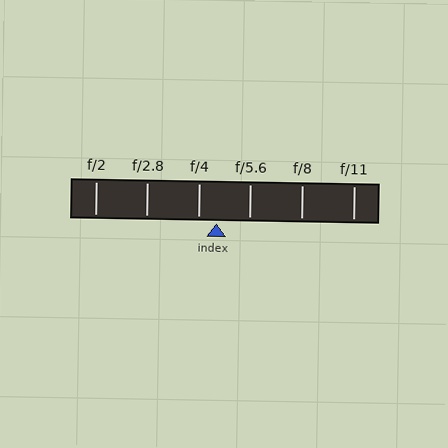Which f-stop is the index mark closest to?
The index mark is closest to f/4.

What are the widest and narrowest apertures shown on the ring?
The widest aperture shown is f/2 and the narrowest is f/11.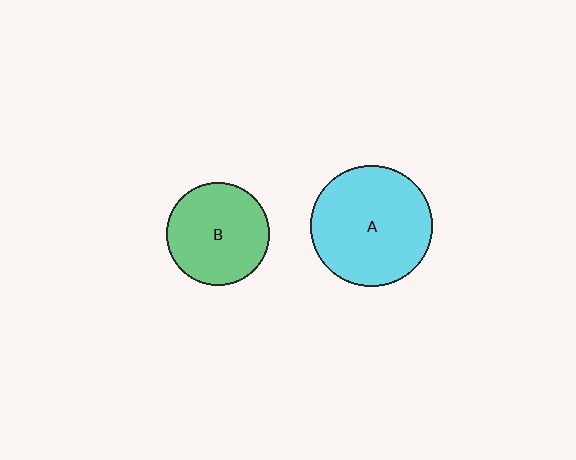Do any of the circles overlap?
No, none of the circles overlap.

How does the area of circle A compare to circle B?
Approximately 1.4 times.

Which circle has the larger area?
Circle A (cyan).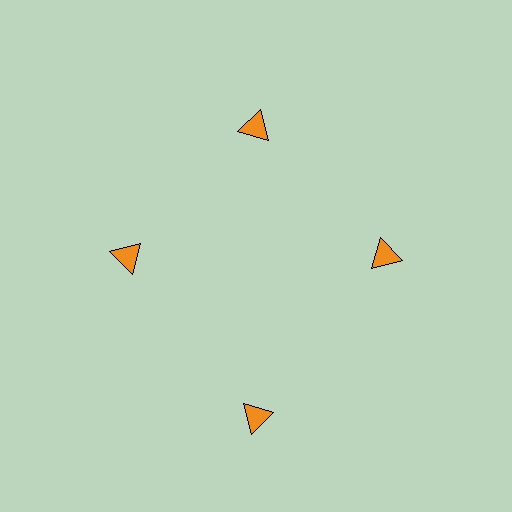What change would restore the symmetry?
The symmetry would be restored by moving it inward, back onto the ring so that all 4 triangles sit at equal angles and equal distance from the center.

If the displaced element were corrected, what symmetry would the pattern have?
It would have 4-fold rotational symmetry — the pattern would map onto itself every 90 degrees.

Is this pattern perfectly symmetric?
No. The 4 orange triangles are arranged in a ring, but one element near the 6 o'clock position is pushed outward from the center, breaking the 4-fold rotational symmetry.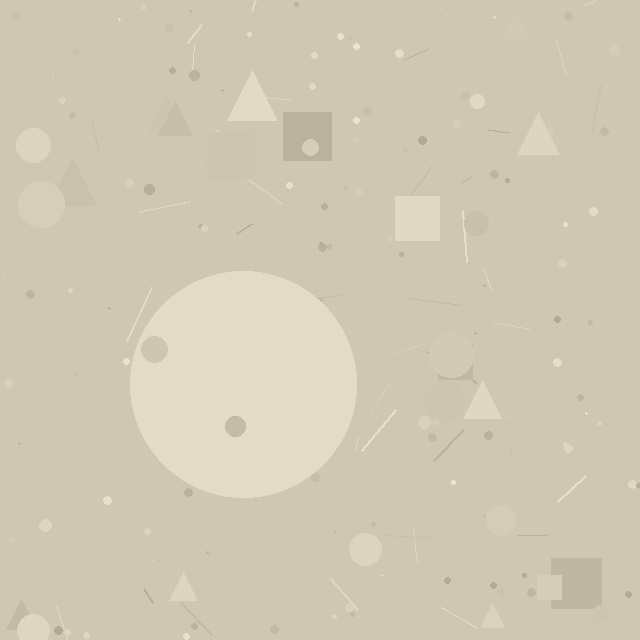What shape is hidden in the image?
A circle is hidden in the image.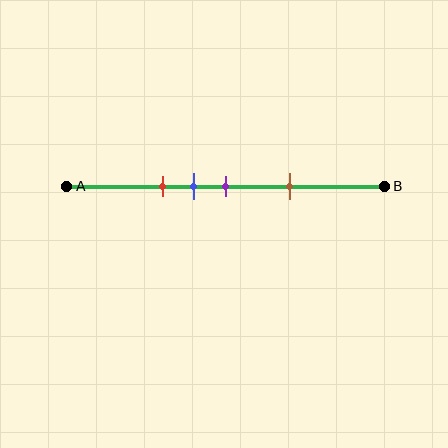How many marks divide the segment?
There are 4 marks dividing the segment.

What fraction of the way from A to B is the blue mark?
The blue mark is approximately 40% (0.4) of the way from A to B.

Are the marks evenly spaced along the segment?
No, the marks are not evenly spaced.